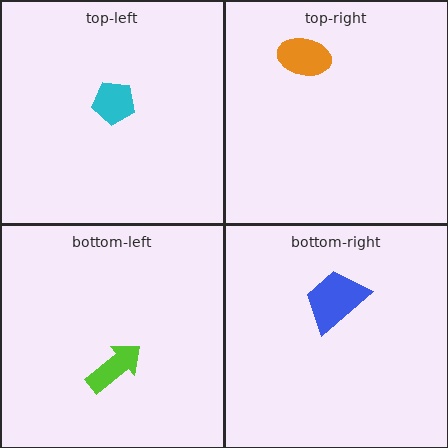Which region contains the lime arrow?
The bottom-left region.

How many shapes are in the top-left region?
1.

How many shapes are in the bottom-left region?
1.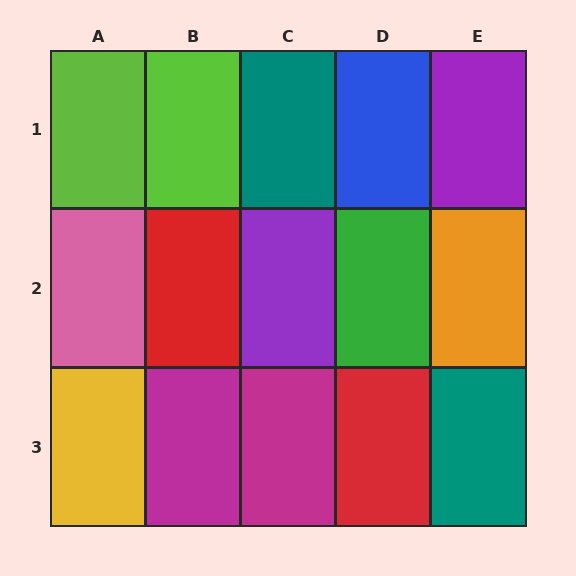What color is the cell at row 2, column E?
Orange.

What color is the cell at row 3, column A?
Yellow.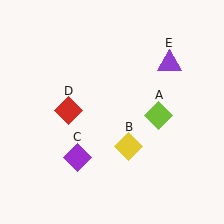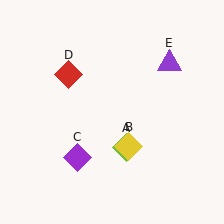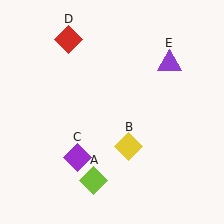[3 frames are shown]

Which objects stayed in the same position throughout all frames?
Yellow diamond (object B) and purple diamond (object C) and purple triangle (object E) remained stationary.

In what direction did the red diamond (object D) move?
The red diamond (object D) moved up.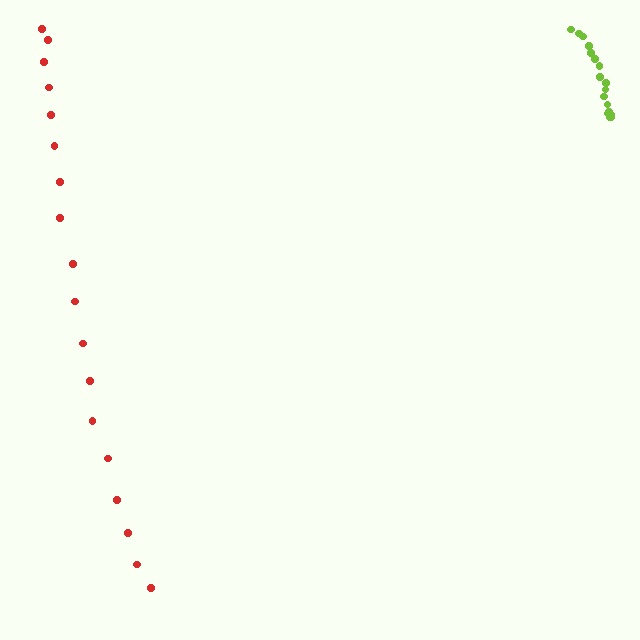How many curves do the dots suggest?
There are 2 distinct paths.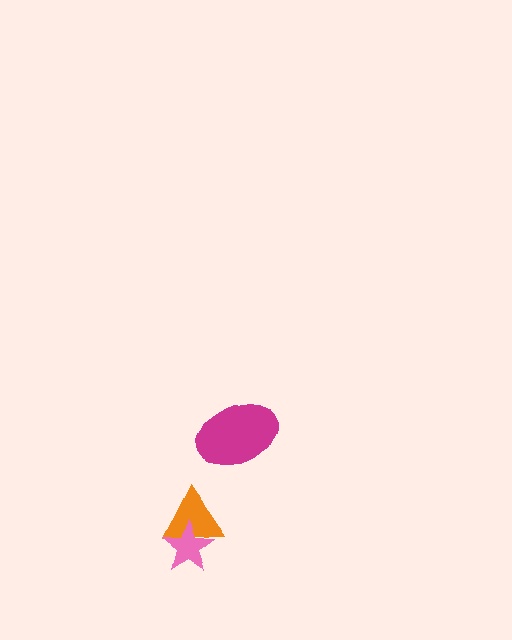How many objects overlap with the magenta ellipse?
0 objects overlap with the magenta ellipse.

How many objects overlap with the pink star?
1 object overlaps with the pink star.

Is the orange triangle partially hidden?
Yes, it is partially covered by another shape.